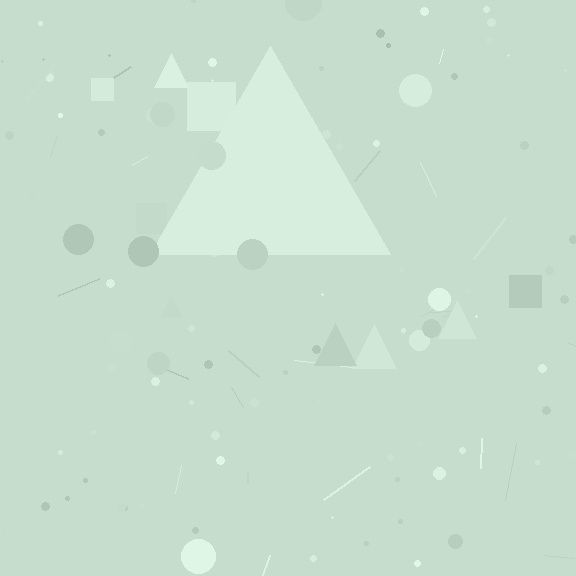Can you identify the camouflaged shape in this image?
The camouflaged shape is a triangle.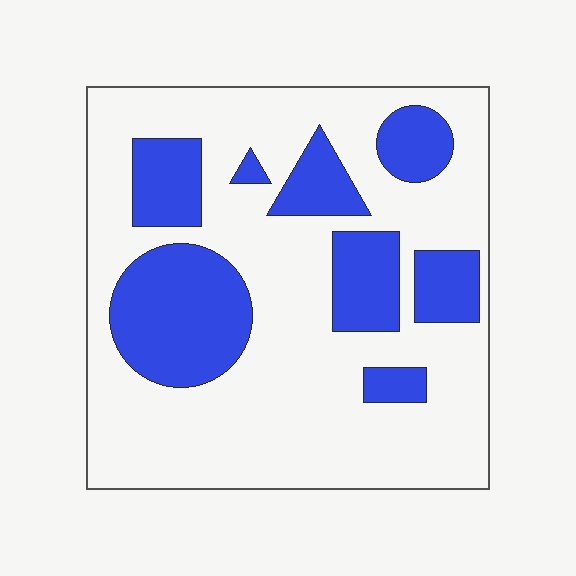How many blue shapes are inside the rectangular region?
8.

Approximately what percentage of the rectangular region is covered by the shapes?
Approximately 30%.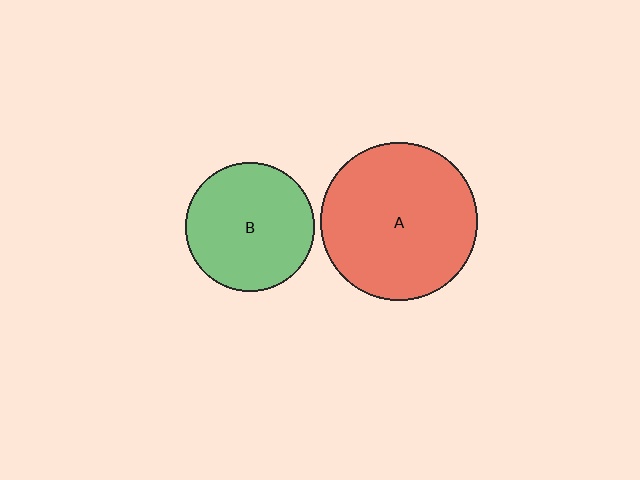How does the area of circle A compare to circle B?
Approximately 1.5 times.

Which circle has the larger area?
Circle A (red).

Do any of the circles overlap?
No, none of the circles overlap.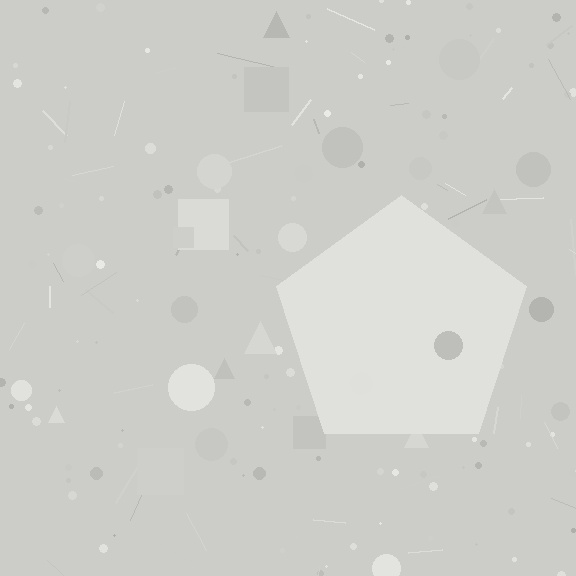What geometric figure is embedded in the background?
A pentagon is embedded in the background.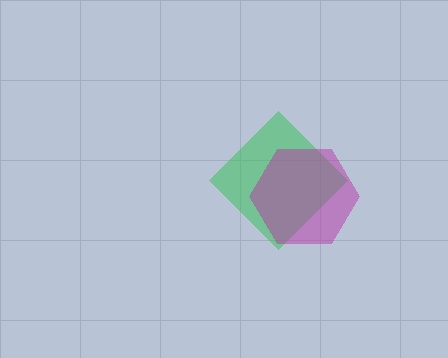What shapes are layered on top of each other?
The layered shapes are: a green diamond, a magenta hexagon.